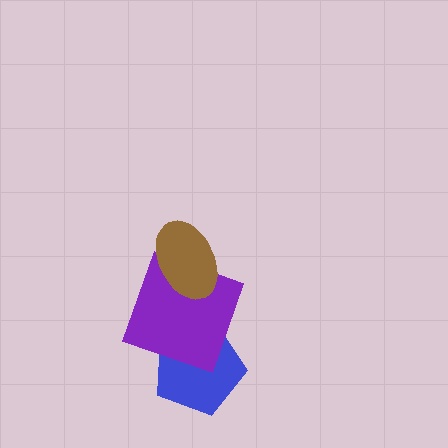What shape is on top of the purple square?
The brown ellipse is on top of the purple square.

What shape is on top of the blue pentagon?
The purple square is on top of the blue pentagon.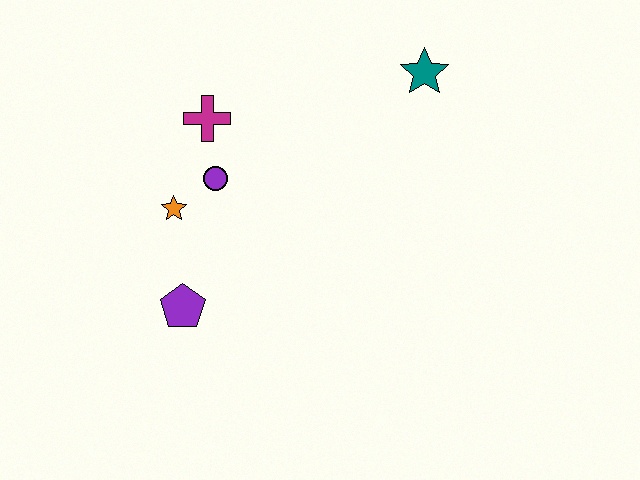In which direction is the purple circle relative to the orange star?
The purple circle is to the right of the orange star.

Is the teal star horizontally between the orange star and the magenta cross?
No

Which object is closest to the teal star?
The magenta cross is closest to the teal star.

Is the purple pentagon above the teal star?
No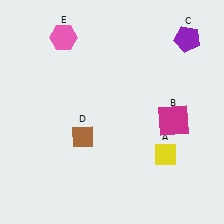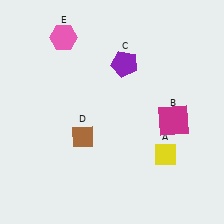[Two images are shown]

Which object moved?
The purple pentagon (C) moved left.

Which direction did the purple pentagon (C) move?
The purple pentagon (C) moved left.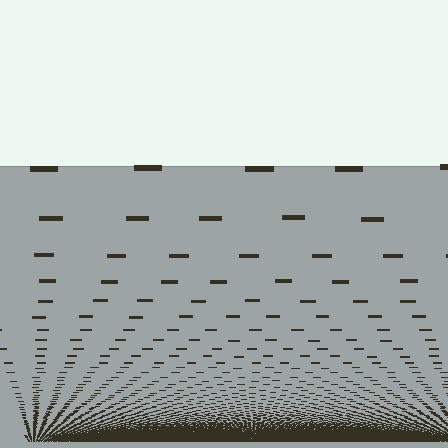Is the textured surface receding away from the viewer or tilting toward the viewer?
The surface appears to tilt toward the viewer. Texture elements get larger and sparser toward the top.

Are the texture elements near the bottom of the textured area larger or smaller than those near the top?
Smaller. The gradient is inverted — elements near the bottom are smaller and denser.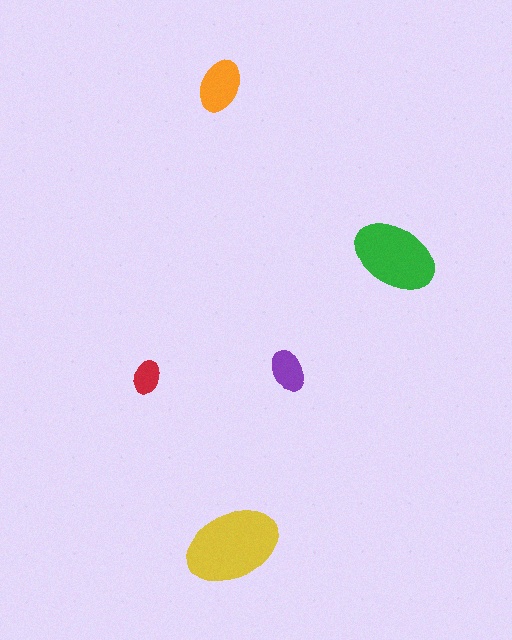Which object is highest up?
The orange ellipse is topmost.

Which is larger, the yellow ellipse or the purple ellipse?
The yellow one.